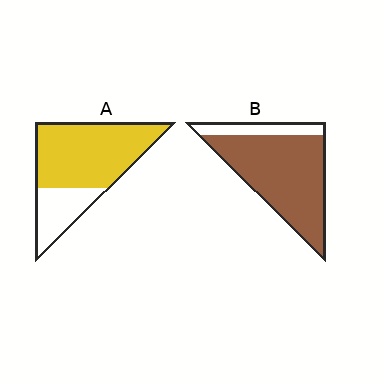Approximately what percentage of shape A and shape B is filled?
A is approximately 70% and B is approximately 80%.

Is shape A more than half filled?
Yes.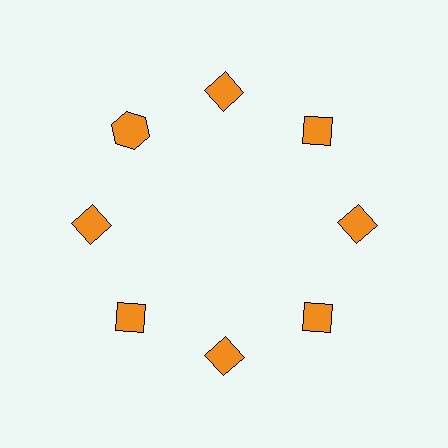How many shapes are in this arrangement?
There are 8 shapes arranged in a ring pattern.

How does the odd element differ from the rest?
It has a different shape: hexagon instead of diamond.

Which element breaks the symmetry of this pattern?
The orange hexagon at roughly the 10 o'clock position breaks the symmetry. All other shapes are orange diamonds.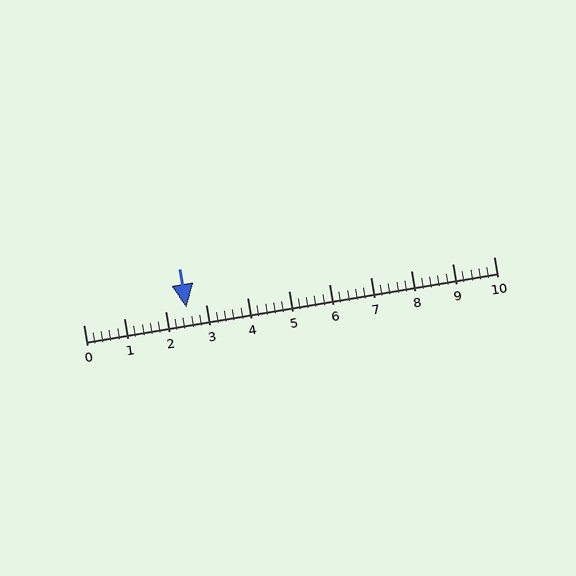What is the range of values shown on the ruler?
The ruler shows values from 0 to 10.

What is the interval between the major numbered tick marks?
The major tick marks are spaced 1 units apart.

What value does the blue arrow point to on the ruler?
The blue arrow points to approximately 2.5.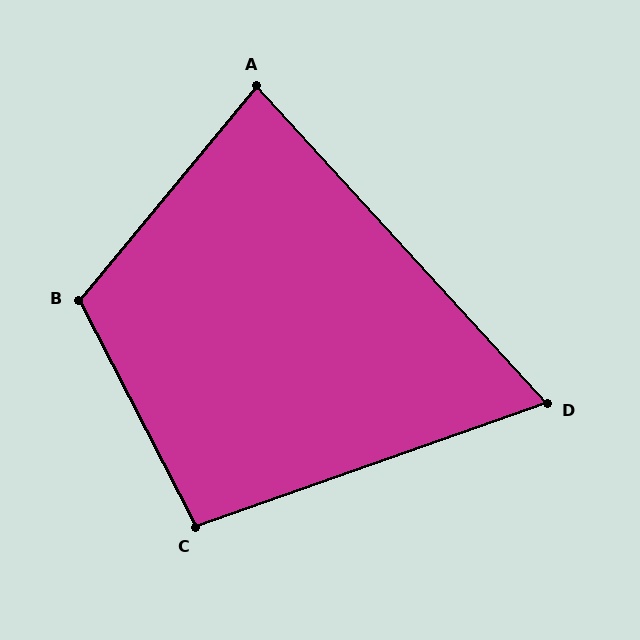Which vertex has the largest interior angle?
B, at approximately 113 degrees.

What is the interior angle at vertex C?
Approximately 98 degrees (obtuse).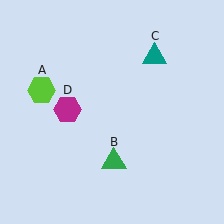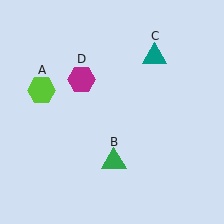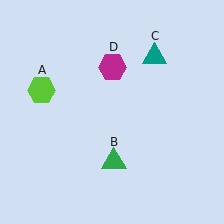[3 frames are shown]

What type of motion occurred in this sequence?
The magenta hexagon (object D) rotated clockwise around the center of the scene.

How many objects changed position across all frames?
1 object changed position: magenta hexagon (object D).